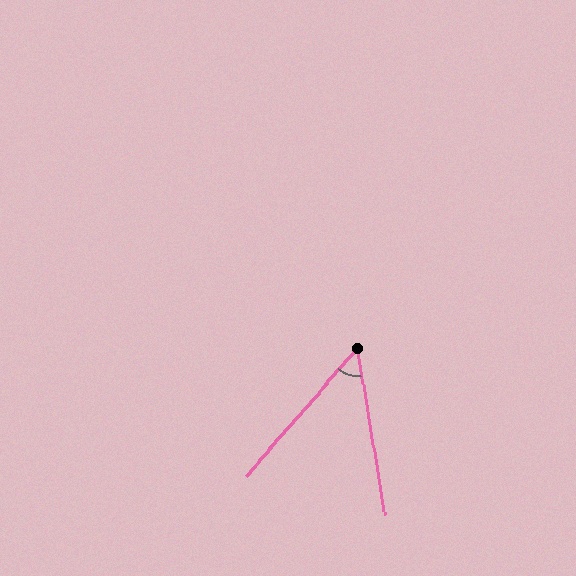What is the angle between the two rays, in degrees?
Approximately 50 degrees.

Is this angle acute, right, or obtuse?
It is acute.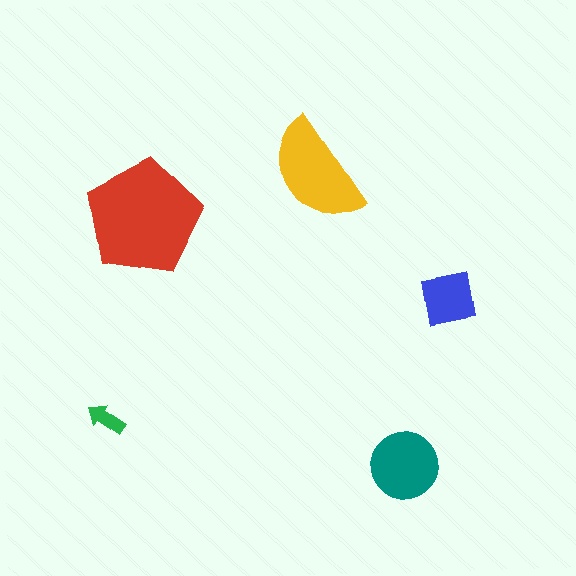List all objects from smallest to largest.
The green arrow, the blue square, the teal circle, the yellow semicircle, the red pentagon.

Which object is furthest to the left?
The green arrow is leftmost.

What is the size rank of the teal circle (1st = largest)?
3rd.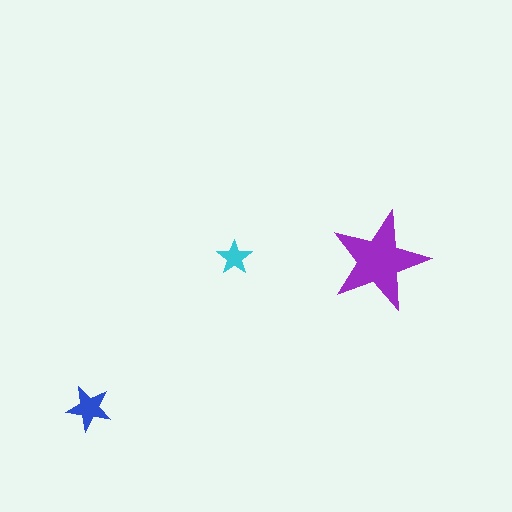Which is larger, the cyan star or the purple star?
The purple one.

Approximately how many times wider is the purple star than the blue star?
About 2 times wider.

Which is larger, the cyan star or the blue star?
The blue one.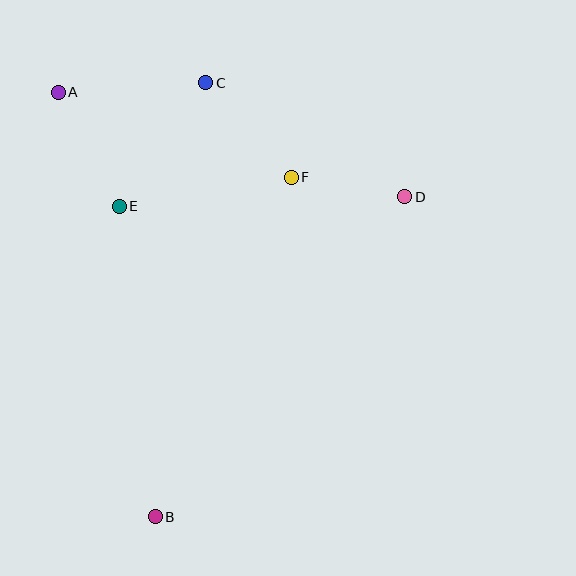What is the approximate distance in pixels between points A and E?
The distance between A and E is approximately 129 pixels.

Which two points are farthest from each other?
Points B and C are farthest from each other.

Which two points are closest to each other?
Points D and F are closest to each other.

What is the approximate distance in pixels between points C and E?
The distance between C and E is approximately 151 pixels.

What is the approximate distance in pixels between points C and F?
The distance between C and F is approximately 127 pixels.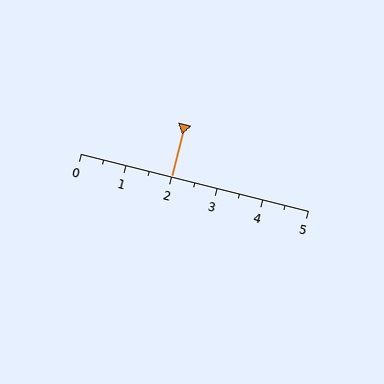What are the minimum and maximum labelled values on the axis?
The axis runs from 0 to 5.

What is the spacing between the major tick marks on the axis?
The major ticks are spaced 1 apart.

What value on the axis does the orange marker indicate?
The marker indicates approximately 2.